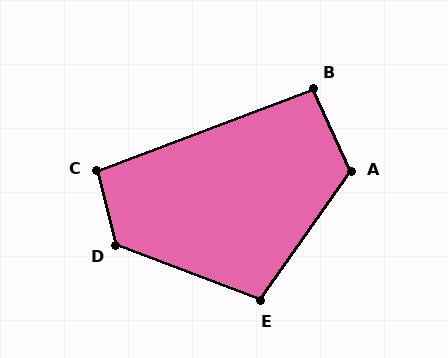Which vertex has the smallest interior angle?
B, at approximately 94 degrees.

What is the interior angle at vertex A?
Approximately 121 degrees (obtuse).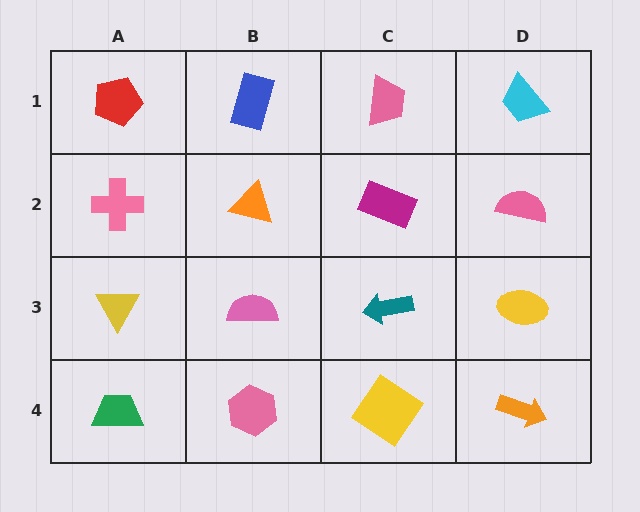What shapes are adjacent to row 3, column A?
A pink cross (row 2, column A), a green trapezoid (row 4, column A), a pink semicircle (row 3, column B).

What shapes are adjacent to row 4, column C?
A teal arrow (row 3, column C), a pink hexagon (row 4, column B), an orange arrow (row 4, column D).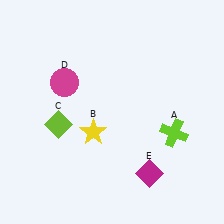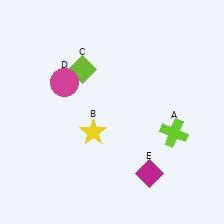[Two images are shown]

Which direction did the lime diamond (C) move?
The lime diamond (C) moved up.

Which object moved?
The lime diamond (C) moved up.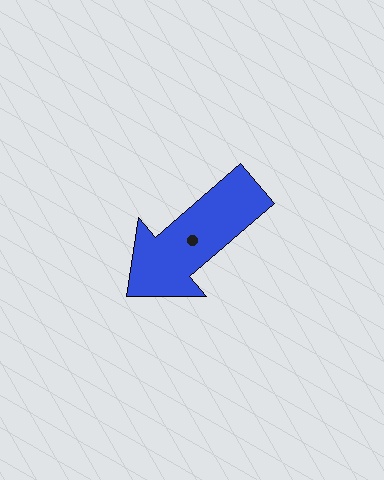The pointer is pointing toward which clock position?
Roughly 8 o'clock.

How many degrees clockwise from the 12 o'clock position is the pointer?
Approximately 229 degrees.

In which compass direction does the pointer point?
Southwest.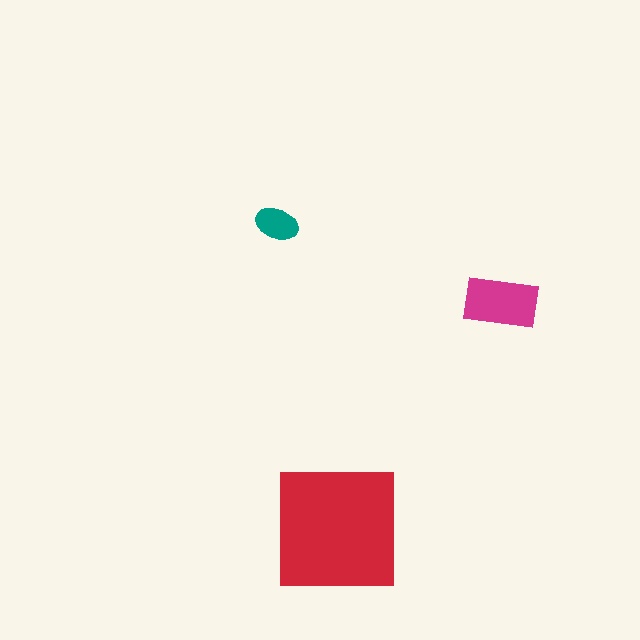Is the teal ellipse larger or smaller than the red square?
Smaller.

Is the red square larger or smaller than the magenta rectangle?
Larger.